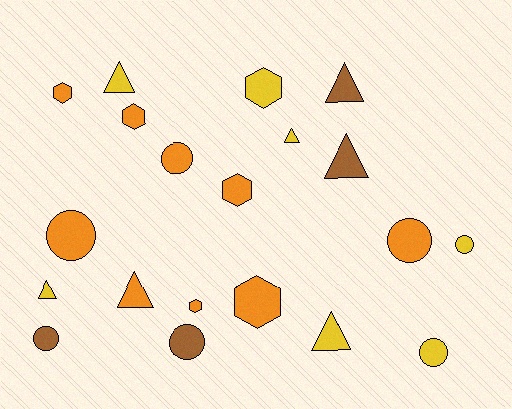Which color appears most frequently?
Orange, with 9 objects.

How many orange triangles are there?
There is 1 orange triangle.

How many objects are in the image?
There are 20 objects.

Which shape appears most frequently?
Circle, with 7 objects.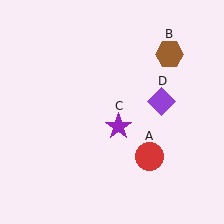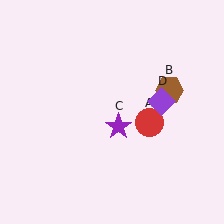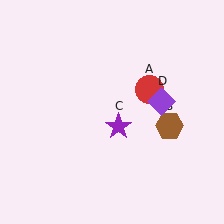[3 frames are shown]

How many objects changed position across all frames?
2 objects changed position: red circle (object A), brown hexagon (object B).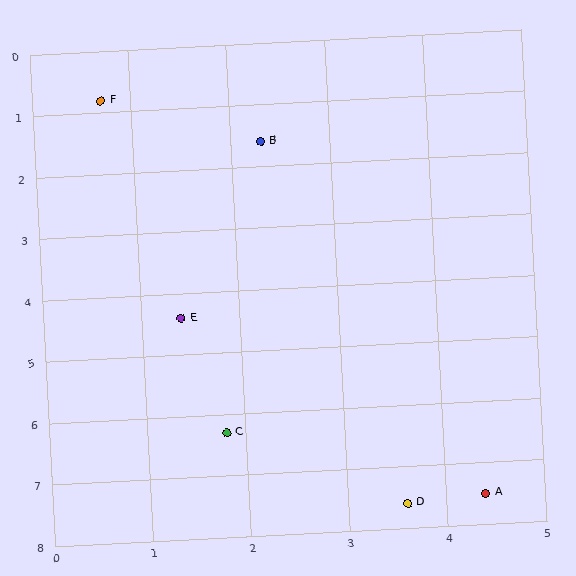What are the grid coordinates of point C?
Point C is at approximately (1.8, 6.3).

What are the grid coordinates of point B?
Point B is at approximately (2.3, 1.6).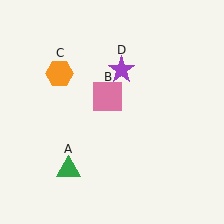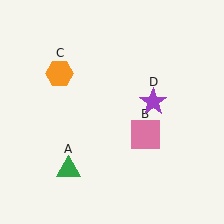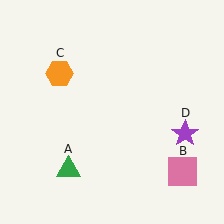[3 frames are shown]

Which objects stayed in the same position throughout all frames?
Green triangle (object A) and orange hexagon (object C) remained stationary.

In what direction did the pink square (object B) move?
The pink square (object B) moved down and to the right.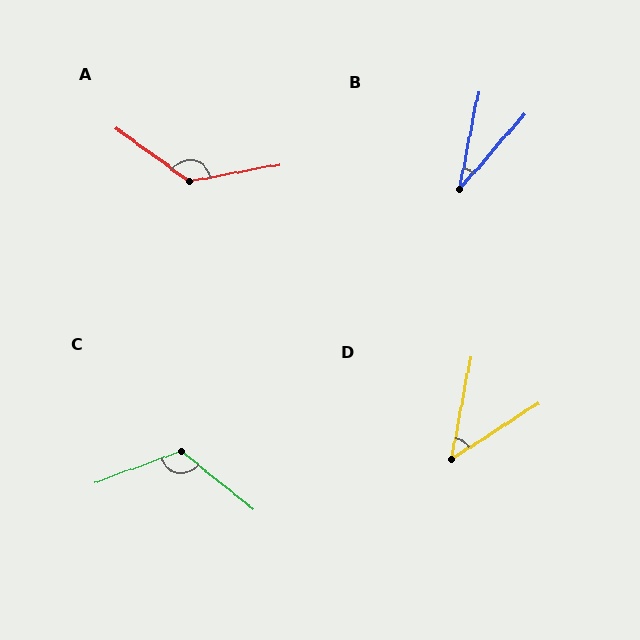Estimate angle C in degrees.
Approximately 121 degrees.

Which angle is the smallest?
B, at approximately 30 degrees.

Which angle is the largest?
A, at approximately 134 degrees.